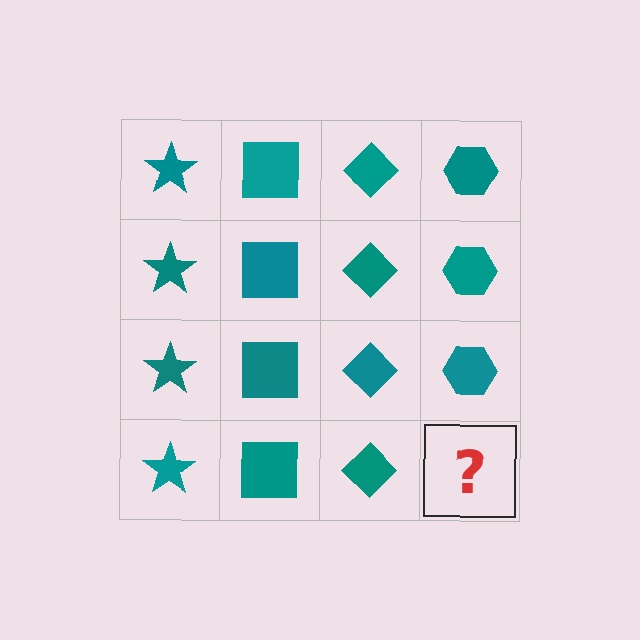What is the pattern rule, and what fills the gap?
The rule is that each column has a consistent shape. The gap should be filled with a teal hexagon.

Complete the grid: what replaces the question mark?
The question mark should be replaced with a teal hexagon.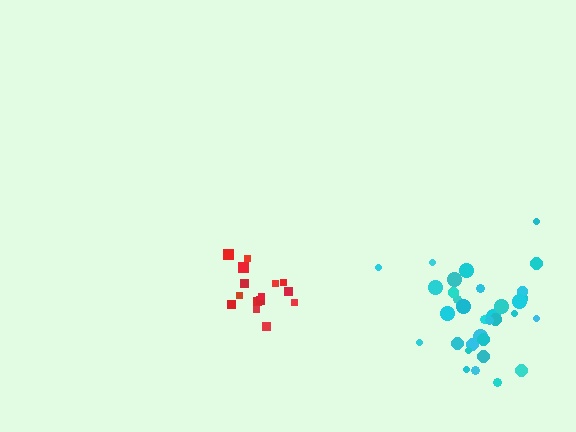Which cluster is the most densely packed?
Red.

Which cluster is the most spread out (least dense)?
Cyan.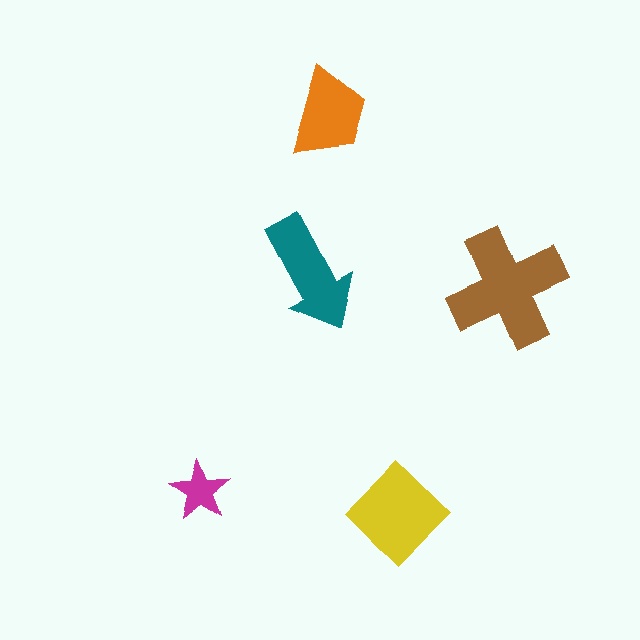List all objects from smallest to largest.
The magenta star, the orange trapezoid, the teal arrow, the yellow diamond, the brown cross.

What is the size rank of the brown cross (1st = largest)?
1st.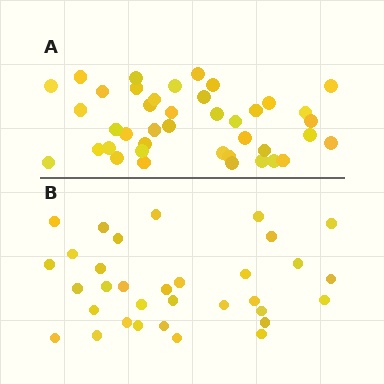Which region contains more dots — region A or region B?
Region A (the top region) has more dots.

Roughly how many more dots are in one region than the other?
Region A has roughly 8 or so more dots than region B.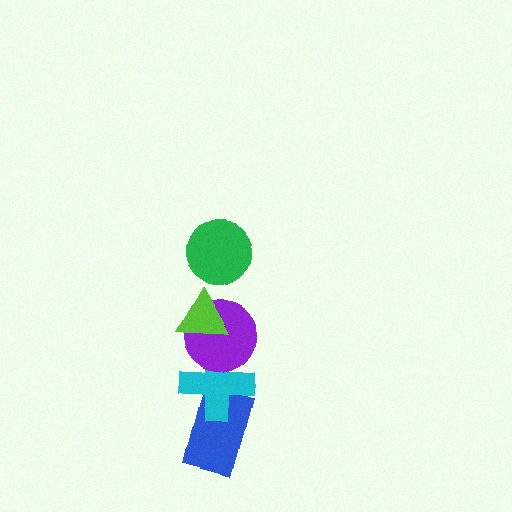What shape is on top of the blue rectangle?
The cyan cross is on top of the blue rectangle.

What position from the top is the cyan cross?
The cyan cross is 4th from the top.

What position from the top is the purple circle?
The purple circle is 3rd from the top.